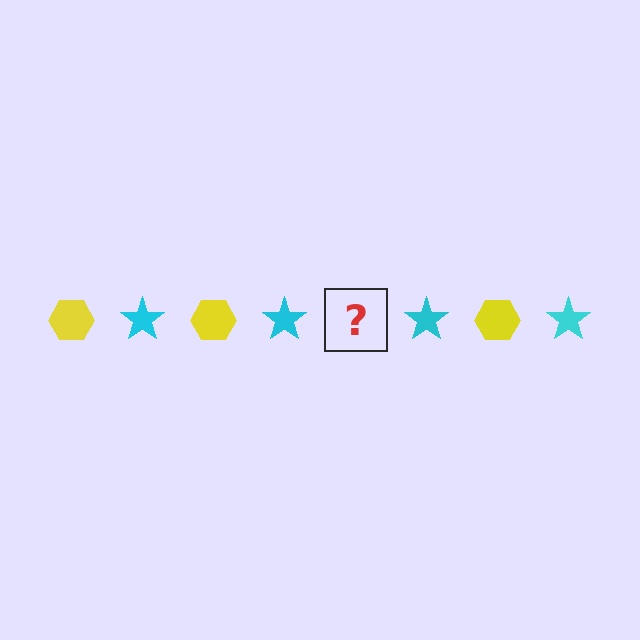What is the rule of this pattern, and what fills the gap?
The rule is that the pattern alternates between yellow hexagon and cyan star. The gap should be filled with a yellow hexagon.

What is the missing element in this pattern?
The missing element is a yellow hexagon.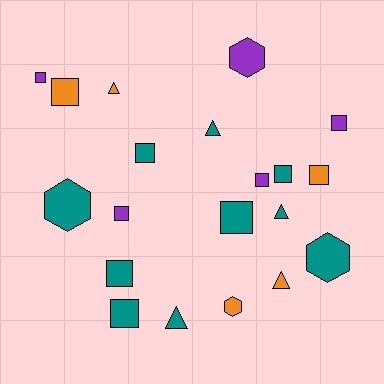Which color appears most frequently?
Teal, with 10 objects.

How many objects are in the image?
There are 20 objects.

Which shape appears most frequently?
Square, with 11 objects.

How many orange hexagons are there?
There is 1 orange hexagon.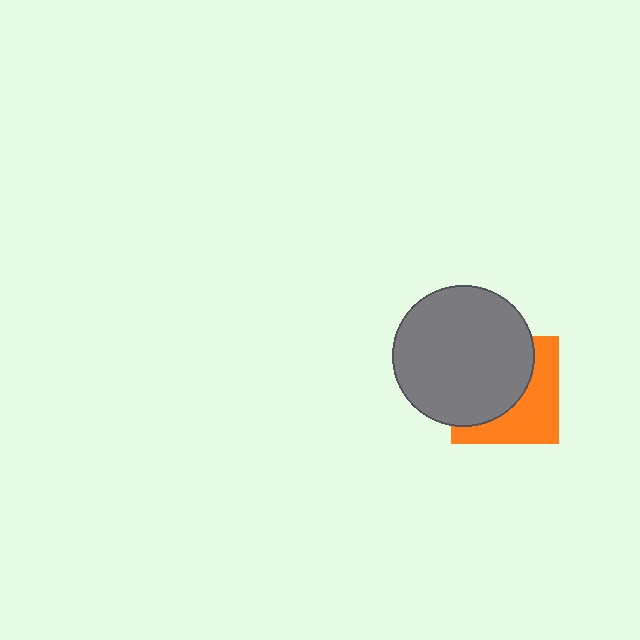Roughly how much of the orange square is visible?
A small part of it is visible (roughly 44%).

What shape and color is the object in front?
The object in front is a gray circle.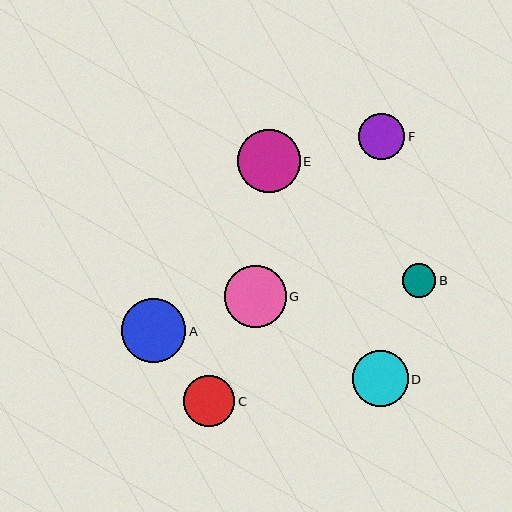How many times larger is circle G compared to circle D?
Circle G is approximately 1.1 times the size of circle D.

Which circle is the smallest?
Circle B is the smallest with a size of approximately 34 pixels.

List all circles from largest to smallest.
From largest to smallest: A, E, G, D, C, F, B.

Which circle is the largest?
Circle A is the largest with a size of approximately 64 pixels.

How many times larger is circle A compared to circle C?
Circle A is approximately 1.2 times the size of circle C.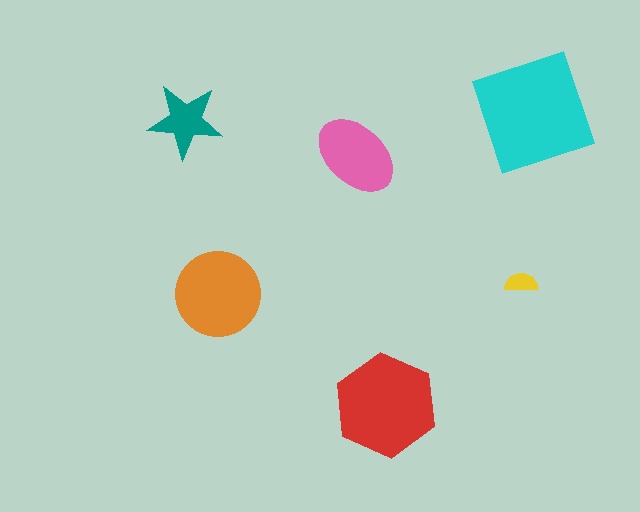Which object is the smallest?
The yellow semicircle.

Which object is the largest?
The cyan square.